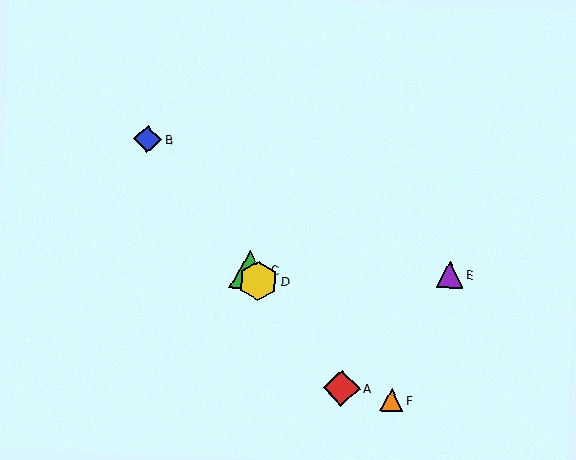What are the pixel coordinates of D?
Object D is at (258, 281).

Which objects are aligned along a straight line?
Objects A, B, C, D are aligned along a straight line.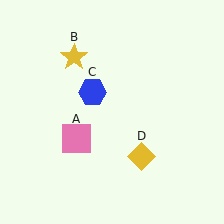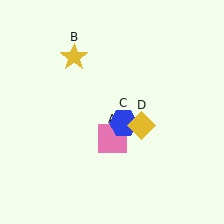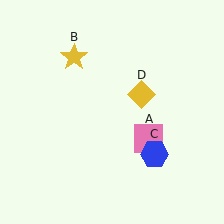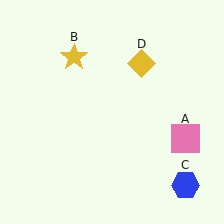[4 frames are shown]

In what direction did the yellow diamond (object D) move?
The yellow diamond (object D) moved up.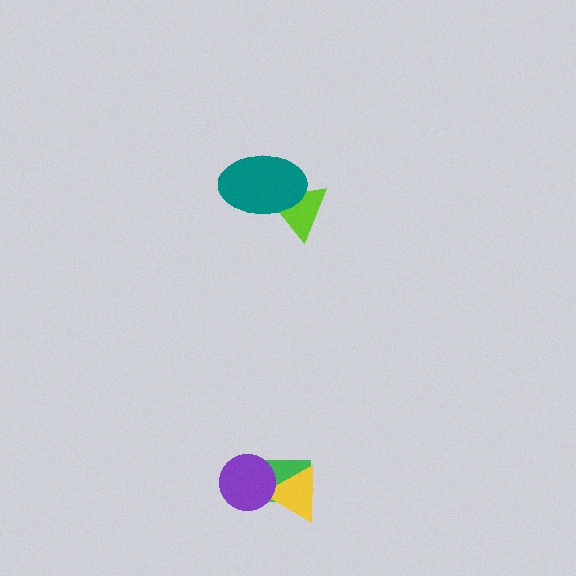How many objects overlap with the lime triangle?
1 object overlaps with the lime triangle.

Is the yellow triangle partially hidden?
Yes, it is partially covered by another shape.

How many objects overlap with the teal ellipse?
1 object overlaps with the teal ellipse.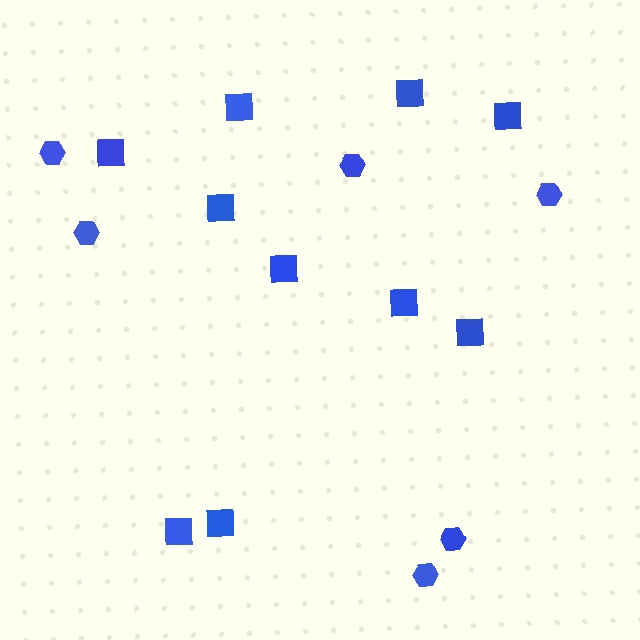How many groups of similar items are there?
There are 2 groups: one group of hexagons (6) and one group of squares (10).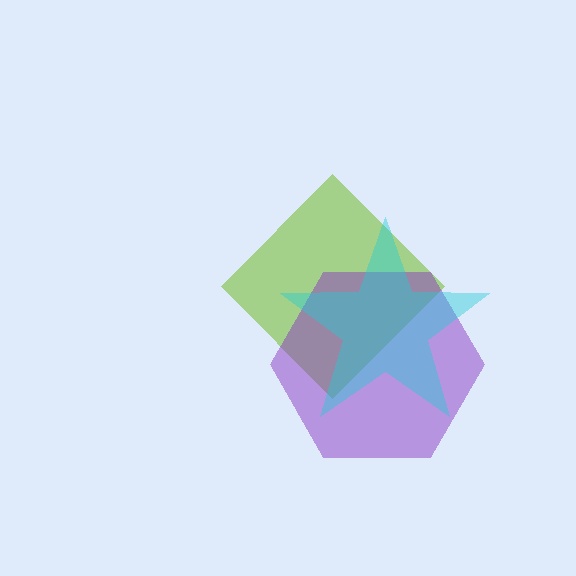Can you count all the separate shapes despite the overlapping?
Yes, there are 3 separate shapes.